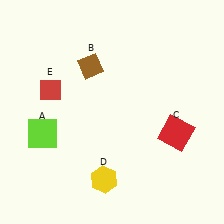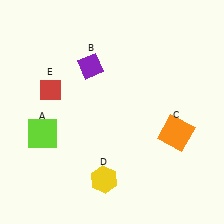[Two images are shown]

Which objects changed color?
B changed from brown to purple. C changed from red to orange.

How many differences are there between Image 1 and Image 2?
There are 2 differences between the two images.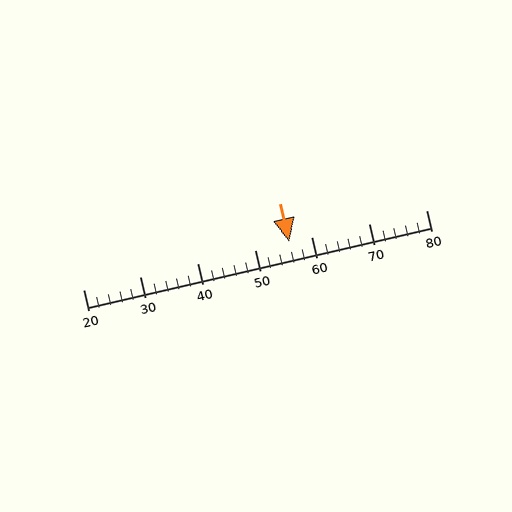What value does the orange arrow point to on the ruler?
The orange arrow points to approximately 56.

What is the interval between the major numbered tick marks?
The major tick marks are spaced 10 units apart.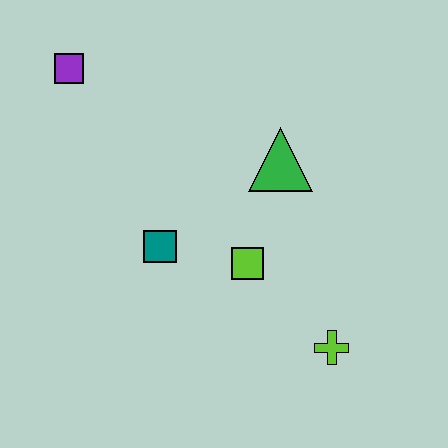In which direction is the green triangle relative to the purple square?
The green triangle is to the right of the purple square.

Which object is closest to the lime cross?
The lime square is closest to the lime cross.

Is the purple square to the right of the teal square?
No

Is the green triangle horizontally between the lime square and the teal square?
No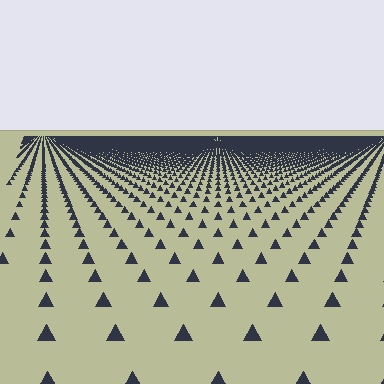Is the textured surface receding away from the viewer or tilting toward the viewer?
The surface is receding away from the viewer. Texture elements get smaller and denser toward the top.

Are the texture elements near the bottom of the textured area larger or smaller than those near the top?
Larger. Near the bottom, elements are closer to the viewer and appear at a bigger on-screen size.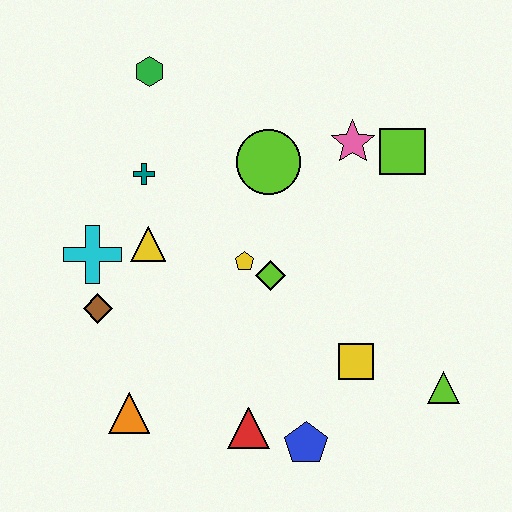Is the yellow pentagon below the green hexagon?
Yes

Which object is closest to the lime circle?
The pink star is closest to the lime circle.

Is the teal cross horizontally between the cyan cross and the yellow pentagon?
Yes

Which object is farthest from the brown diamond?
The lime triangle is farthest from the brown diamond.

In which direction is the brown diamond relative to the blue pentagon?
The brown diamond is to the left of the blue pentagon.